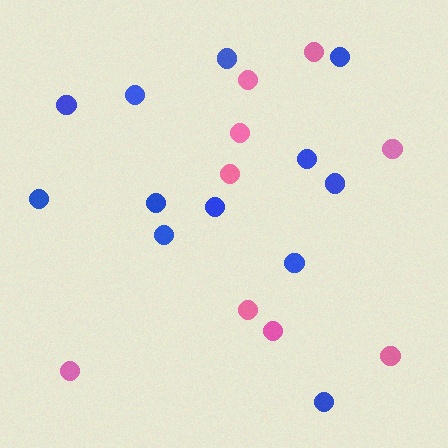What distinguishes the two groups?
There are 2 groups: one group of pink circles (9) and one group of blue circles (12).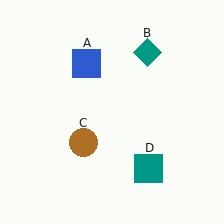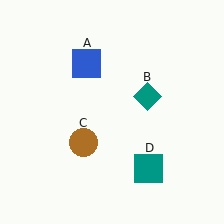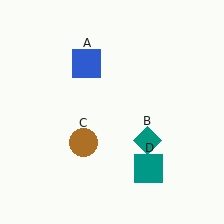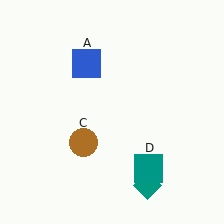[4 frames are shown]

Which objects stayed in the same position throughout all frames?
Blue square (object A) and brown circle (object C) and teal square (object D) remained stationary.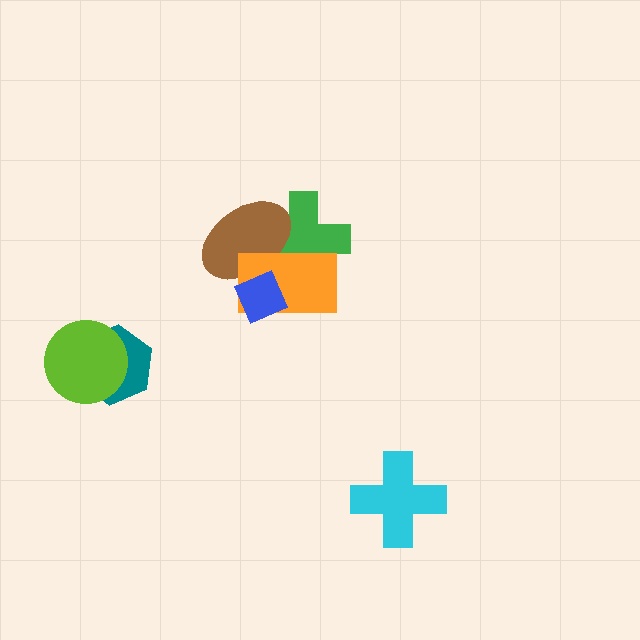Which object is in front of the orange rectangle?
The blue diamond is in front of the orange rectangle.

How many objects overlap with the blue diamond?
2 objects overlap with the blue diamond.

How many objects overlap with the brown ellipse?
3 objects overlap with the brown ellipse.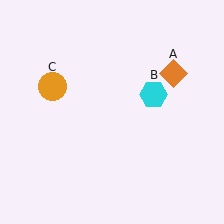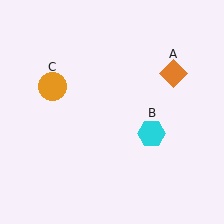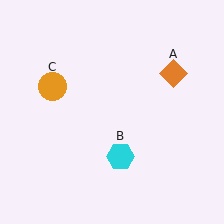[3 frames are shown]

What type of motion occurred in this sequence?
The cyan hexagon (object B) rotated clockwise around the center of the scene.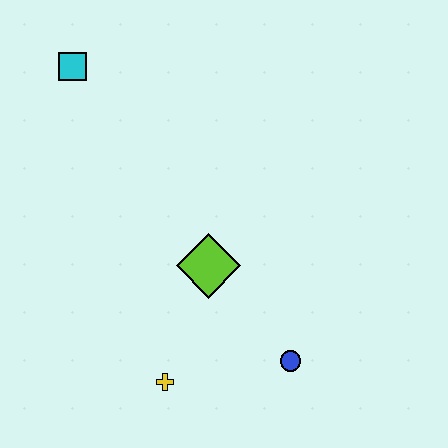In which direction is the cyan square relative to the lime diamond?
The cyan square is above the lime diamond.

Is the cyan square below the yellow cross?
No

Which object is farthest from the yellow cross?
The cyan square is farthest from the yellow cross.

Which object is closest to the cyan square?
The lime diamond is closest to the cyan square.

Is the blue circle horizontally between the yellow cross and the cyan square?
No